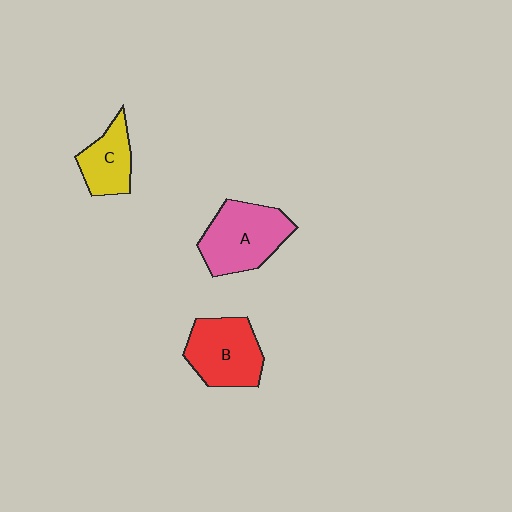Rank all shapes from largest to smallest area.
From largest to smallest: A (pink), B (red), C (yellow).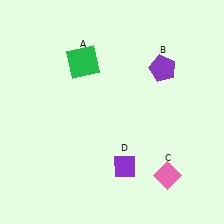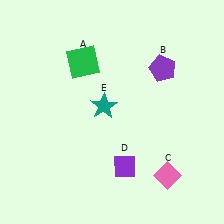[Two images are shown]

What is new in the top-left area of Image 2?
A teal star (E) was added in the top-left area of Image 2.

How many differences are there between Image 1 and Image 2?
There is 1 difference between the two images.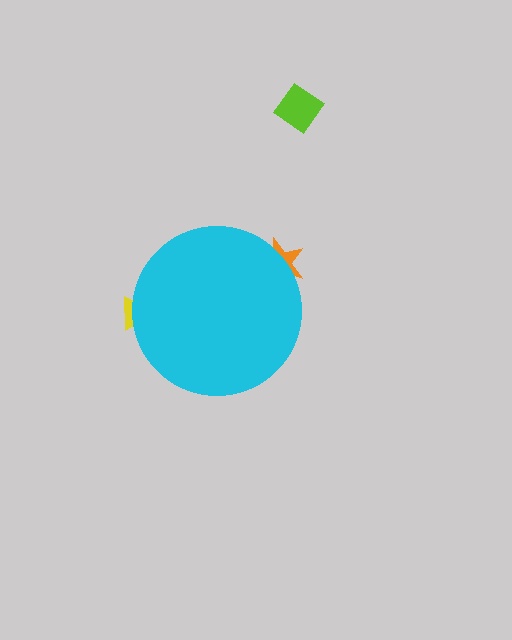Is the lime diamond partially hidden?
No, the lime diamond is fully visible.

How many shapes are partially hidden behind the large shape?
2 shapes are partially hidden.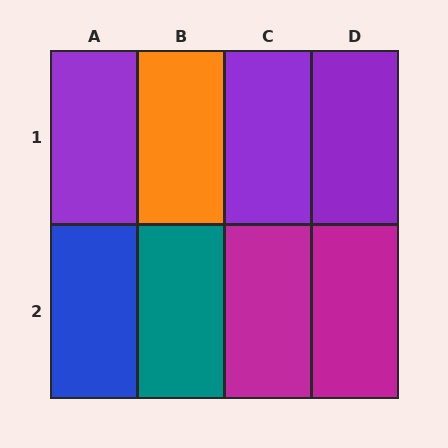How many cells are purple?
3 cells are purple.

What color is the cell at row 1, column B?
Orange.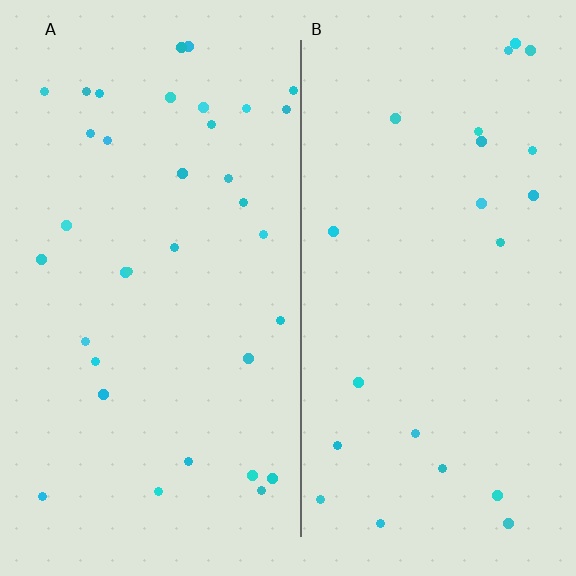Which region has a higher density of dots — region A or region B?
A (the left).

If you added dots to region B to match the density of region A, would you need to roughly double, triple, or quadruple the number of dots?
Approximately double.